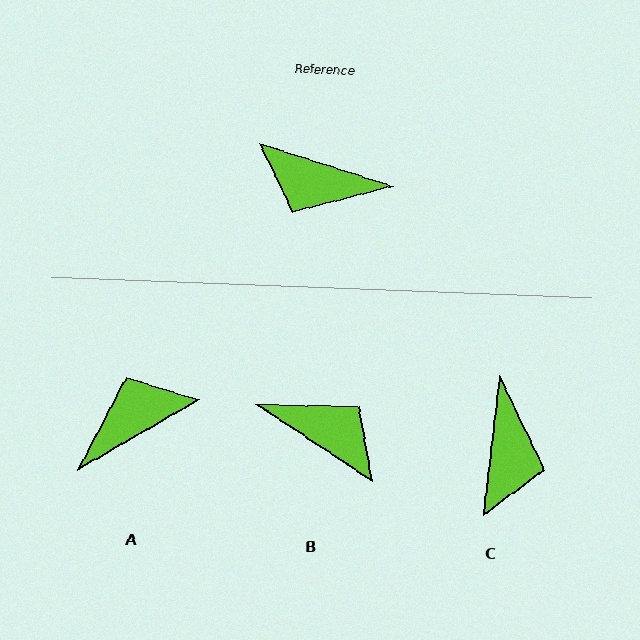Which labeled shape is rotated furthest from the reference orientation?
B, about 164 degrees away.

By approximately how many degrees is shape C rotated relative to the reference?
Approximately 101 degrees counter-clockwise.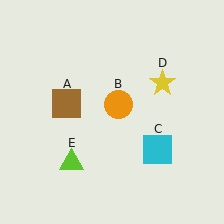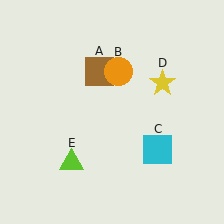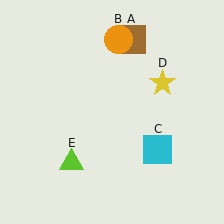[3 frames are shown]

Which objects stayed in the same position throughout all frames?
Cyan square (object C) and yellow star (object D) and lime triangle (object E) remained stationary.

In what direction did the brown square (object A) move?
The brown square (object A) moved up and to the right.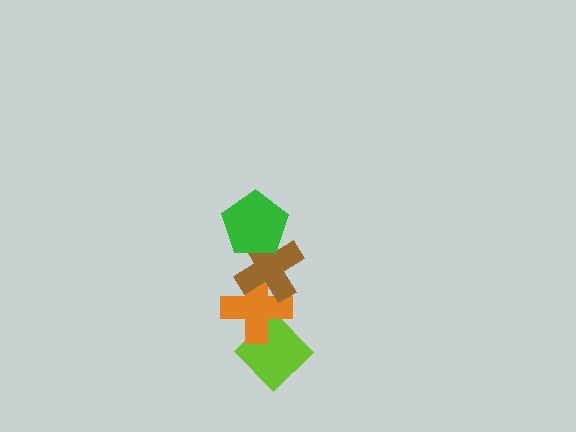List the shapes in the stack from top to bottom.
From top to bottom: the green pentagon, the brown cross, the orange cross, the lime diamond.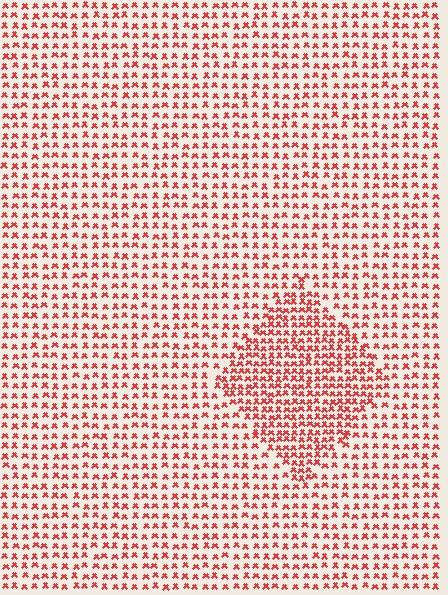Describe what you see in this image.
The image contains small red elements arranged at two different densities. A diamond-shaped region is visible where the elements are more densely packed than the surrounding area.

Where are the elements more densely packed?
The elements are more densely packed inside the diamond boundary.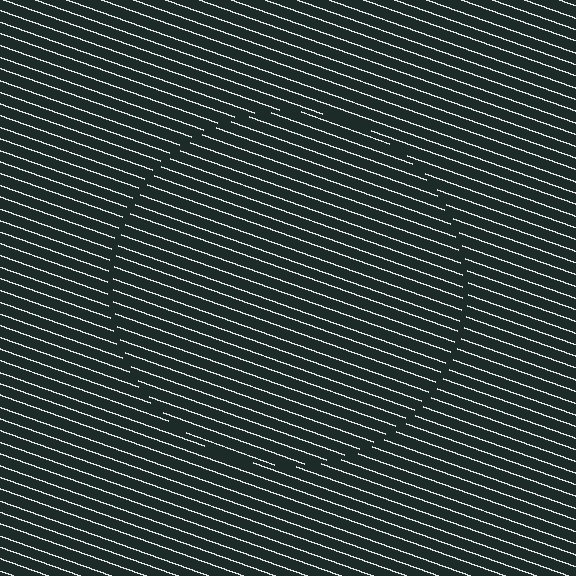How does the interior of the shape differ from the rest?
The interior of the shape contains the same grating, shifted by half a period — the contour is defined by the phase discontinuity where line-ends from the inner and outer gratings abut.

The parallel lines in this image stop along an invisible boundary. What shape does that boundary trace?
An illusory circle. The interior of the shape contains the same grating, shifted by half a period — the contour is defined by the phase discontinuity where line-ends from the inner and outer gratings abut.